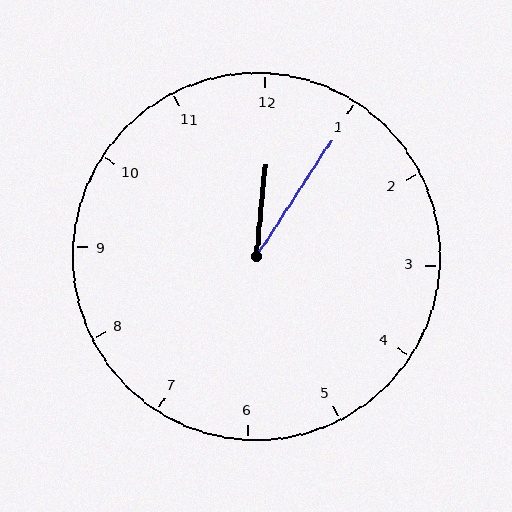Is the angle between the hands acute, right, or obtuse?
It is acute.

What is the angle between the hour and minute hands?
Approximately 28 degrees.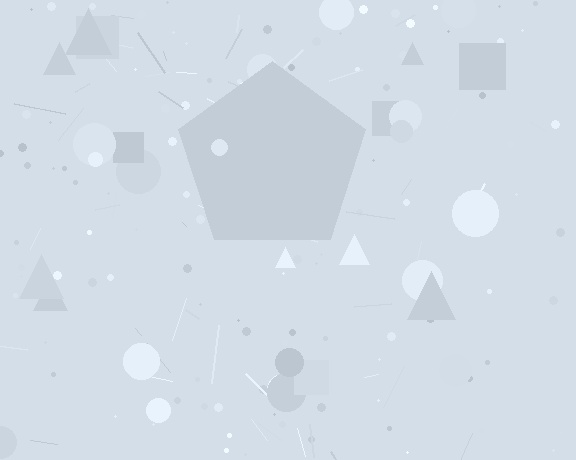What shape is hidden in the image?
A pentagon is hidden in the image.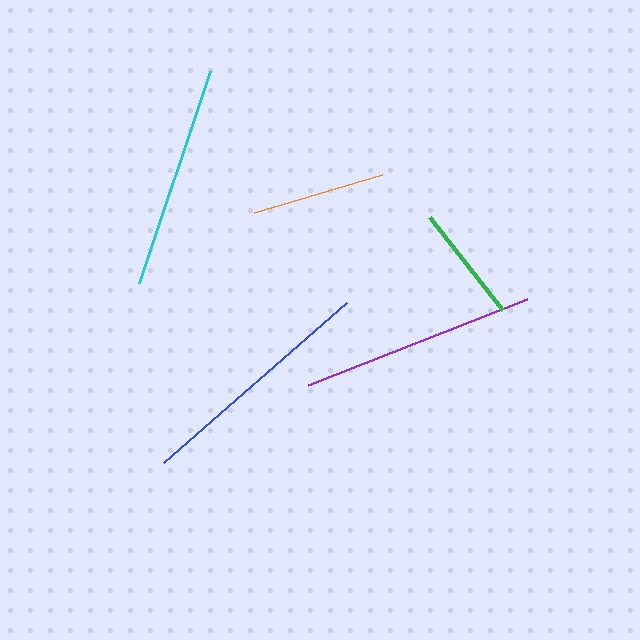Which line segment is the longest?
The blue line is the longest at approximately 243 pixels.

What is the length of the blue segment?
The blue segment is approximately 243 pixels long.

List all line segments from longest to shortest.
From longest to shortest: blue, purple, cyan, orange, green.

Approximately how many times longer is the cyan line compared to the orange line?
The cyan line is approximately 1.7 times the length of the orange line.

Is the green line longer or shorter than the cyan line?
The cyan line is longer than the green line.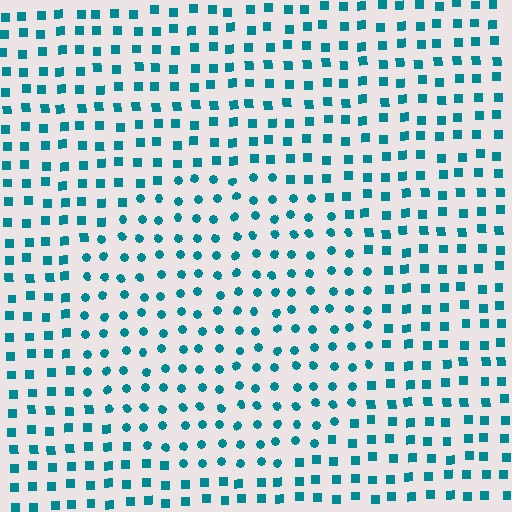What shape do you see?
I see a circle.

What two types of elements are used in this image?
The image uses circles inside the circle region and squares outside it.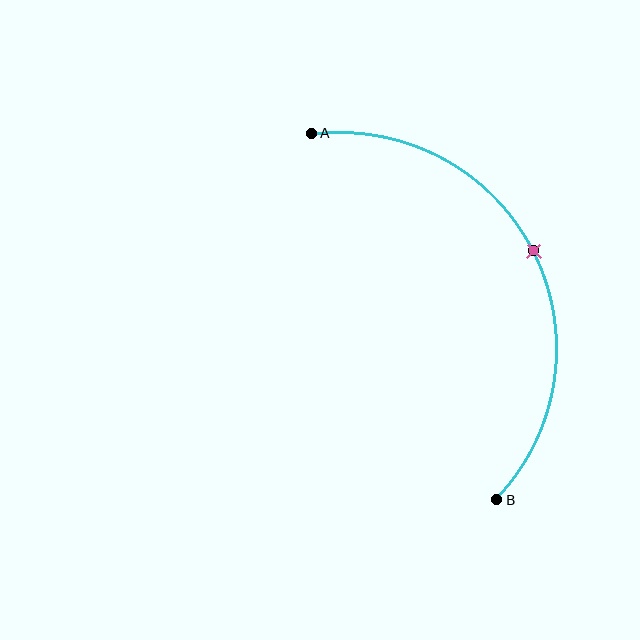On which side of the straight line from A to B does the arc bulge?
The arc bulges to the right of the straight line connecting A and B.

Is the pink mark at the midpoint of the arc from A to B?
Yes. The pink mark lies on the arc at equal arc-length from both A and B — it is the arc midpoint.